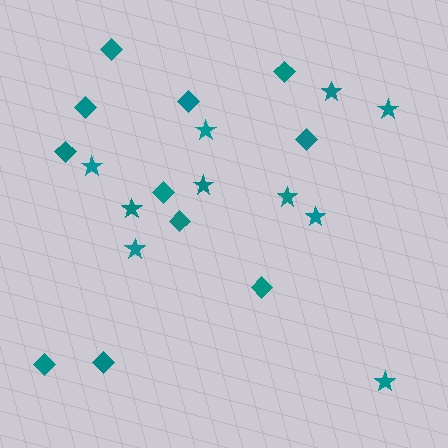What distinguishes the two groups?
There are 2 groups: one group of stars (10) and one group of diamonds (11).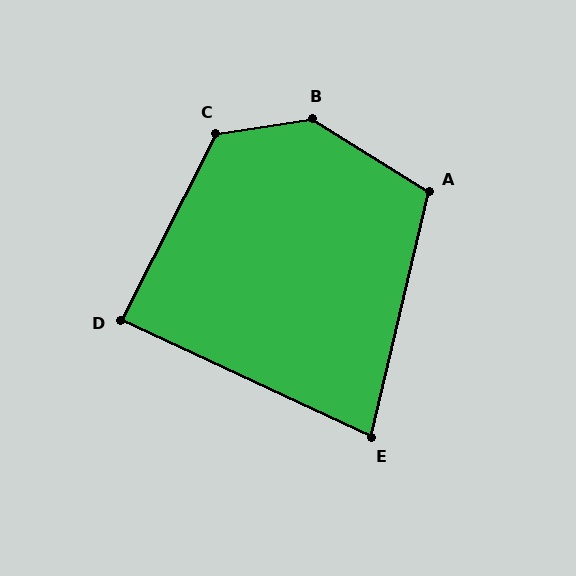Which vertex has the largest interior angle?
B, at approximately 140 degrees.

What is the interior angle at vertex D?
Approximately 88 degrees (approximately right).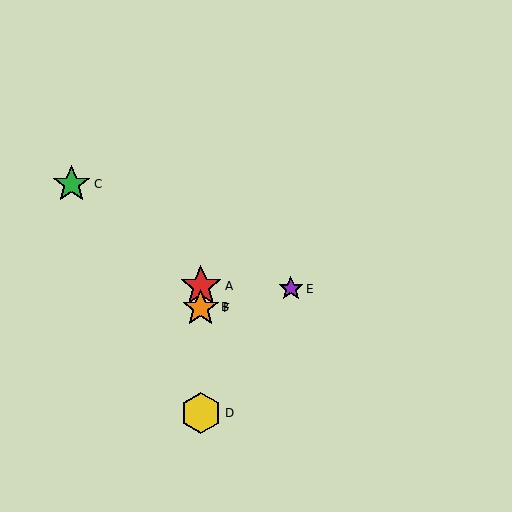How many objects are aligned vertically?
4 objects (A, B, D, F) are aligned vertically.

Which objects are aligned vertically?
Objects A, B, D, F are aligned vertically.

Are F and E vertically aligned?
No, F is at x≈201 and E is at x≈291.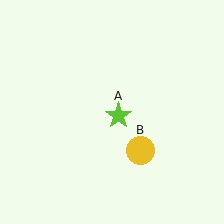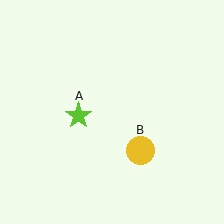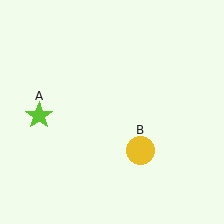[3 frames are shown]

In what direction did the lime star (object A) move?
The lime star (object A) moved left.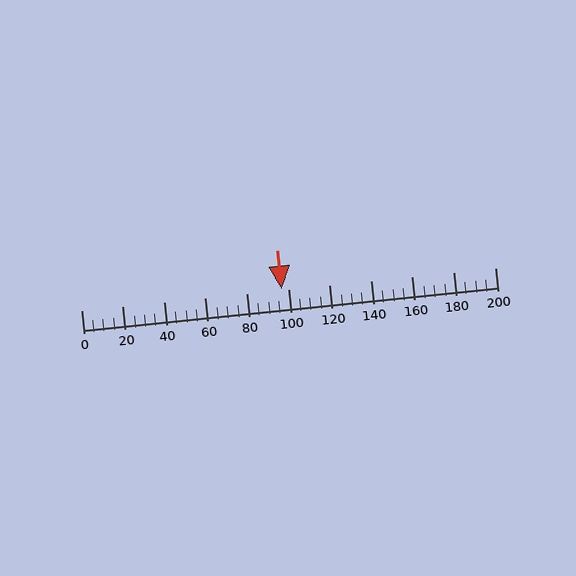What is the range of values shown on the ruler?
The ruler shows values from 0 to 200.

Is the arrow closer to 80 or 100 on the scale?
The arrow is closer to 100.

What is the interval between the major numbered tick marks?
The major tick marks are spaced 20 units apart.